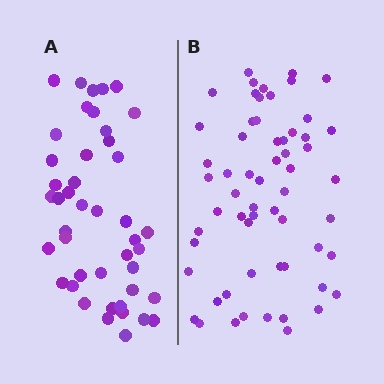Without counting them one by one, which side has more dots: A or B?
Region B (the right region) has more dots.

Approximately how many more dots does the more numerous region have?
Region B has approximately 15 more dots than region A.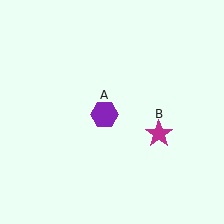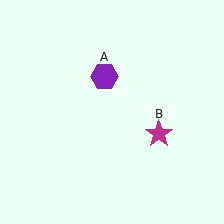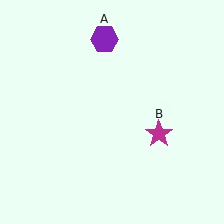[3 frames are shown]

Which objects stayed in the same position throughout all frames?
Magenta star (object B) remained stationary.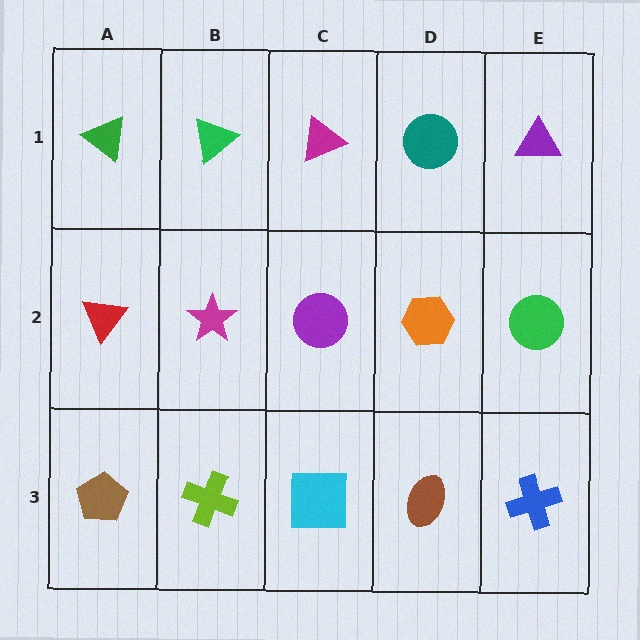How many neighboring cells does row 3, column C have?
3.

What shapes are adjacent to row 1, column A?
A red triangle (row 2, column A), a green triangle (row 1, column B).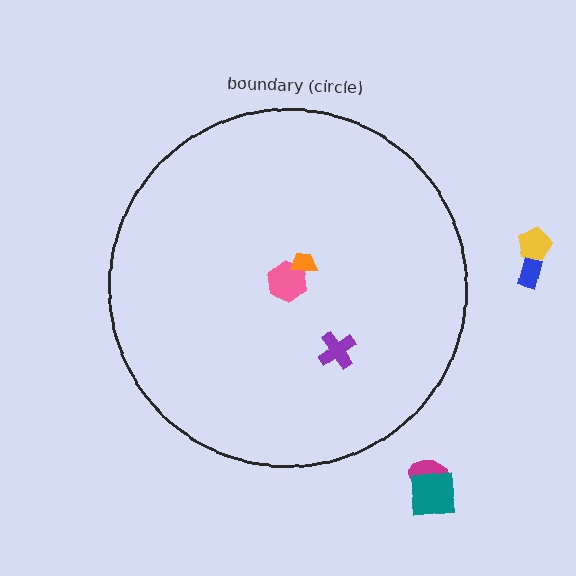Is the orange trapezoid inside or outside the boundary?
Inside.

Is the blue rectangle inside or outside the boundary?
Outside.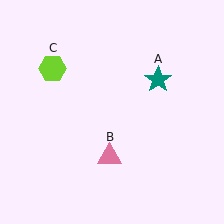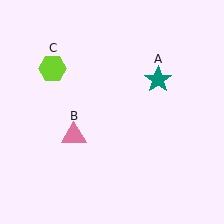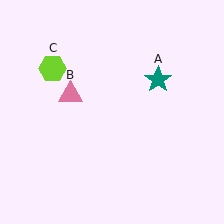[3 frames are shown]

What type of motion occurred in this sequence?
The pink triangle (object B) rotated clockwise around the center of the scene.